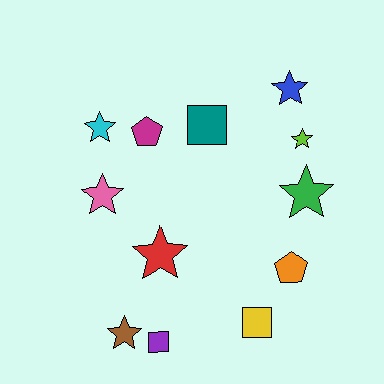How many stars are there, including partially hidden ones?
There are 7 stars.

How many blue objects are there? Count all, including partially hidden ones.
There is 1 blue object.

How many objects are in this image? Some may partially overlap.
There are 12 objects.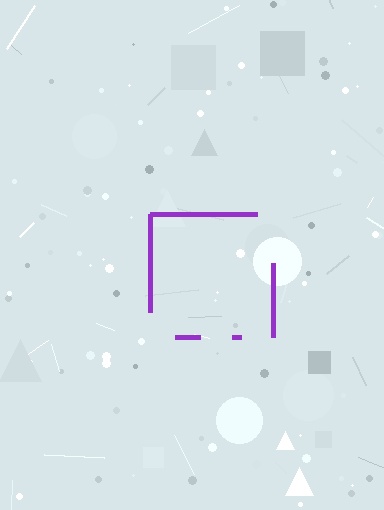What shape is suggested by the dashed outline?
The dashed outline suggests a square.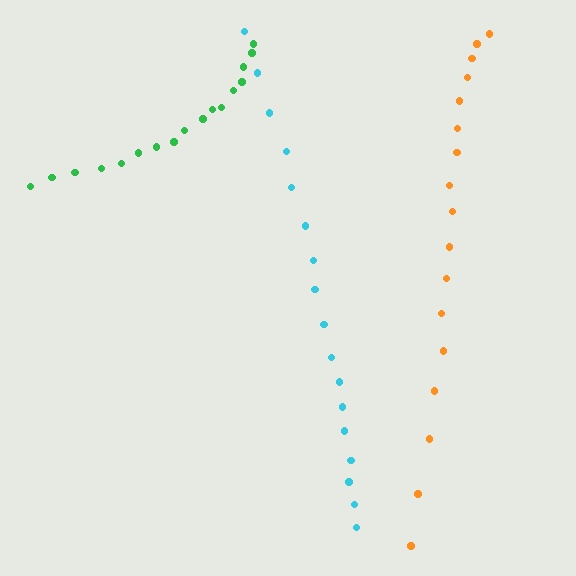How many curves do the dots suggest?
There are 3 distinct paths.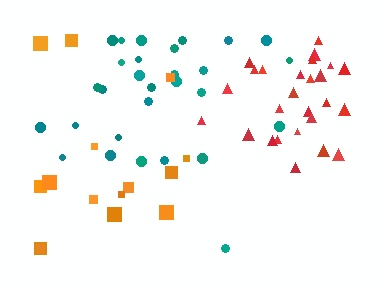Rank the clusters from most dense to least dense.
red, teal, orange.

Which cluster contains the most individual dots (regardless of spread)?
Teal (29).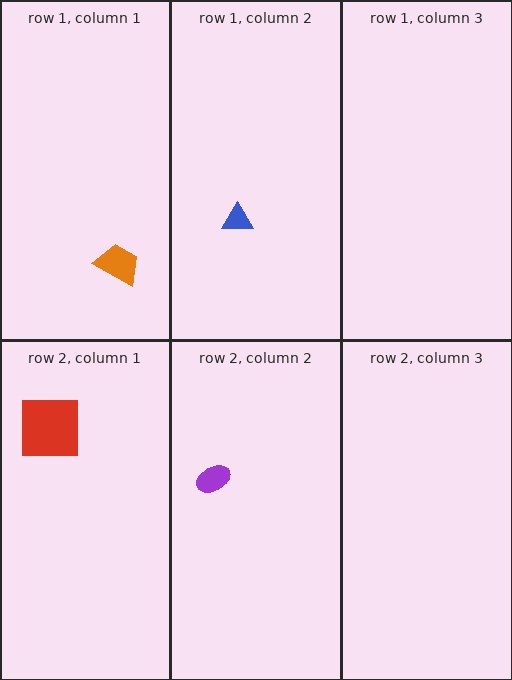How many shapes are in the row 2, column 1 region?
1.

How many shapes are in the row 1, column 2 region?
1.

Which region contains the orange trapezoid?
The row 1, column 1 region.